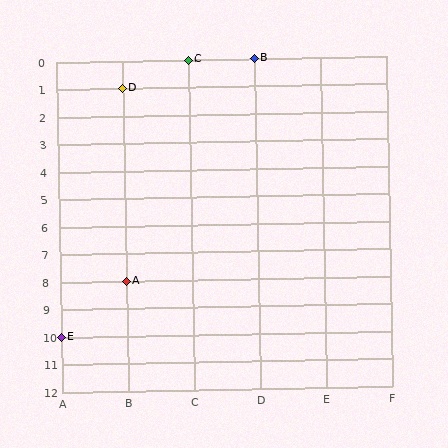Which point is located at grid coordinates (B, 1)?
Point D is at (B, 1).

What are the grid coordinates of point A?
Point A is at grid coordinates (B, 8).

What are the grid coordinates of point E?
Point E is at grid coordinates (A, 10).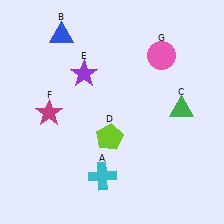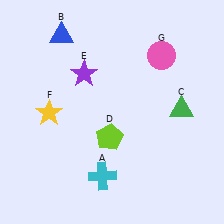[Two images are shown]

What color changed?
The star (F) changed from magenta in Image 1 to yellow in Image 2.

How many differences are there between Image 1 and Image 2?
There is 1 difference between the two images.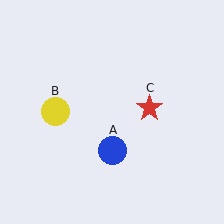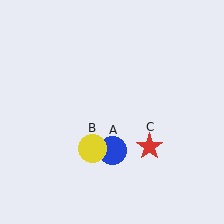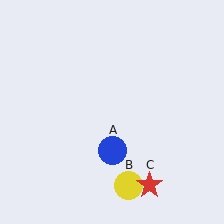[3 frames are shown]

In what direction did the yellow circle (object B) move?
The yellow circle (object B) moved down and to the right.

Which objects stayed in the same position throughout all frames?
Blue circle (object A) remained stationary.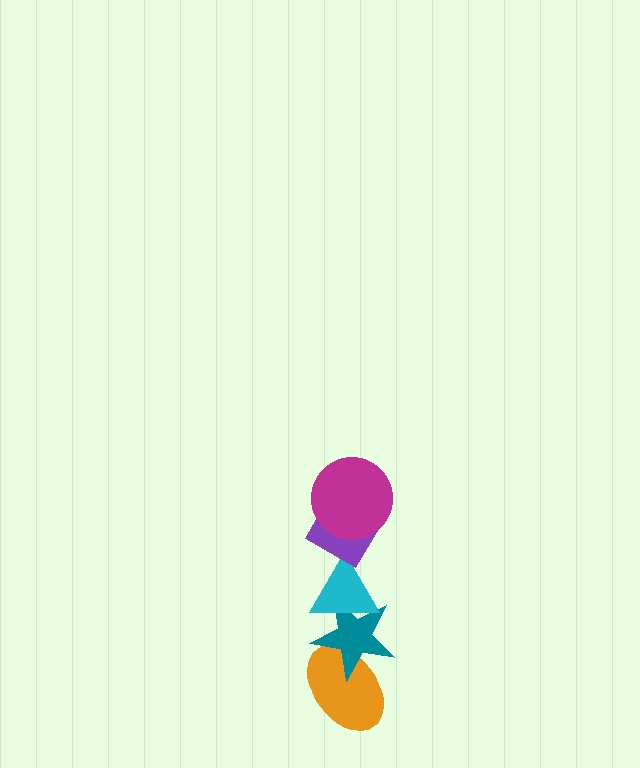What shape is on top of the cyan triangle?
The purple diamond is on top of the cyan triangle.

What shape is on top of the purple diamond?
The magenta circle is on top of the purple diamond.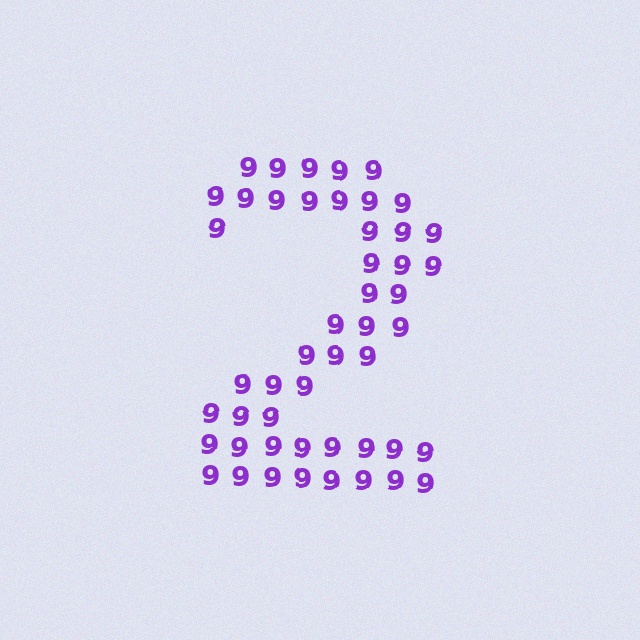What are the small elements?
The small elements are digit 9's.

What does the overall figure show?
The overall figure shows the digit 2.